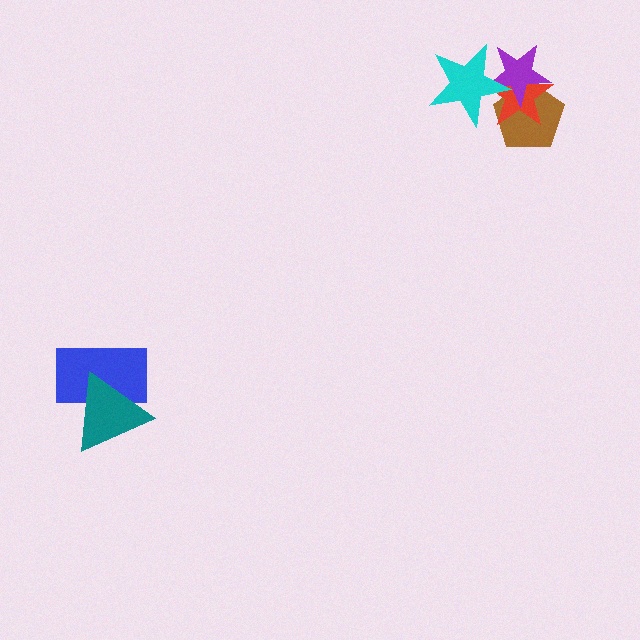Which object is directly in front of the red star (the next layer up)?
The purple star is directly in front of the red star.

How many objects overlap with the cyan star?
3 objects overlap with the cyan star.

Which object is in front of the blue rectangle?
The teal triangle is in front of the blue rectangle.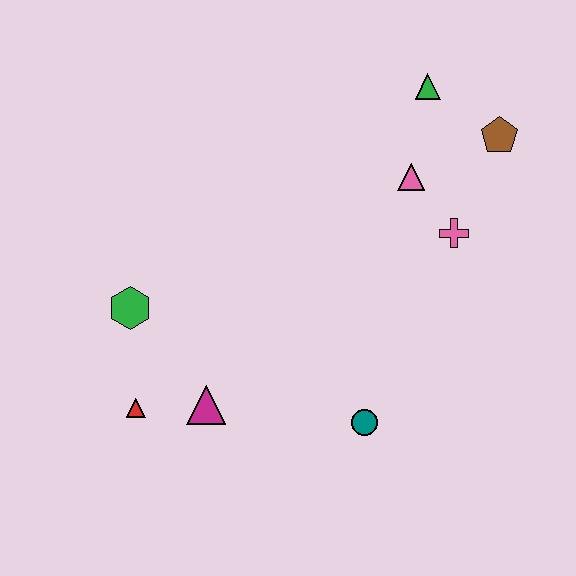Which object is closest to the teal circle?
The magenta triangle is closest to the teal circle.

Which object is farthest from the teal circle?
The green triangle is farthest from the teal circle.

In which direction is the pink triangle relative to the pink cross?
The pink triangle is above the pink cross.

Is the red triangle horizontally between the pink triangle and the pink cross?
No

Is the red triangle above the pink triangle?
No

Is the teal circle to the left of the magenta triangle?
No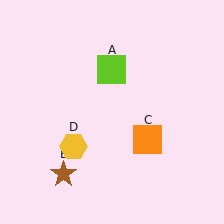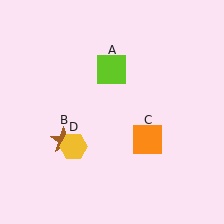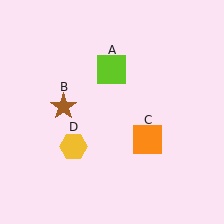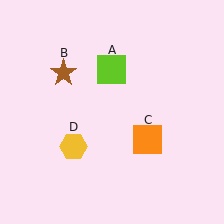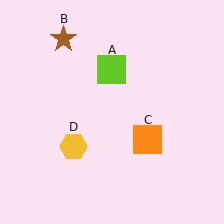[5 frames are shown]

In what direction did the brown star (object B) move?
The brown star (object B) moved up.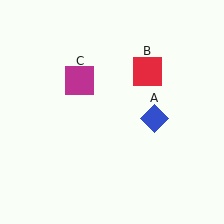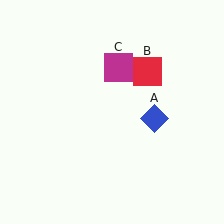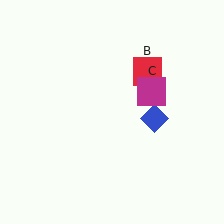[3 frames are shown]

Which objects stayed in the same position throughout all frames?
Blue diamond (object A) and red square (object B) remained stationary.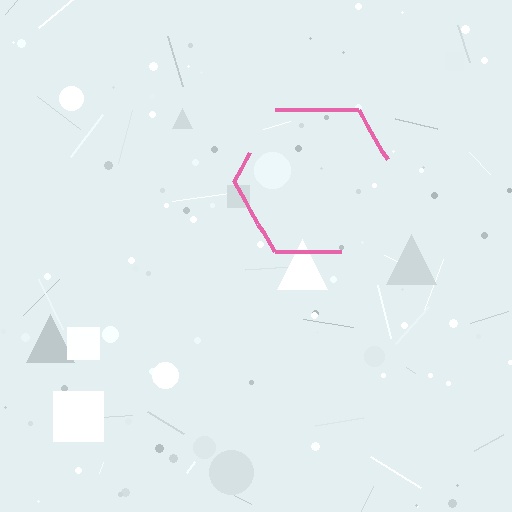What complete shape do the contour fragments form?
The contour fragments form a hexagon.